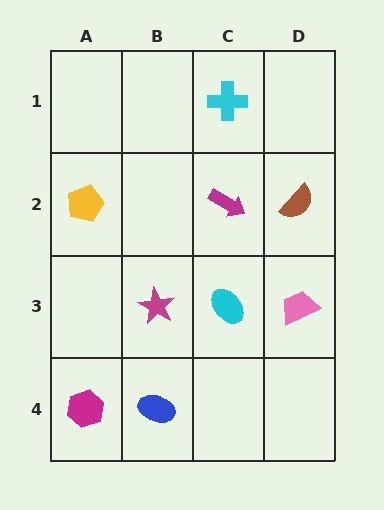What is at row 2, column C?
A magenta arrow.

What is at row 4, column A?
A magenta hexagon.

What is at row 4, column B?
A blue ellipse.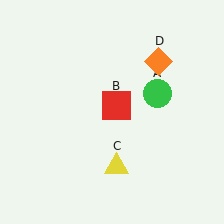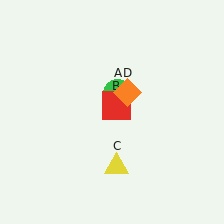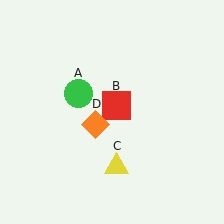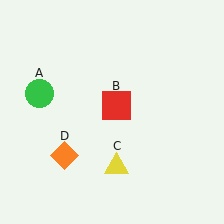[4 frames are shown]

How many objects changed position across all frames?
2 objects changed position: green circle (object A), orange diamond (object D).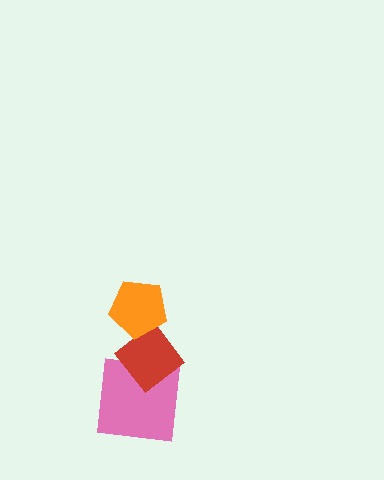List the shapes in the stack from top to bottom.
From top to bottom: the orange pentagon, the red diamond, the pink square.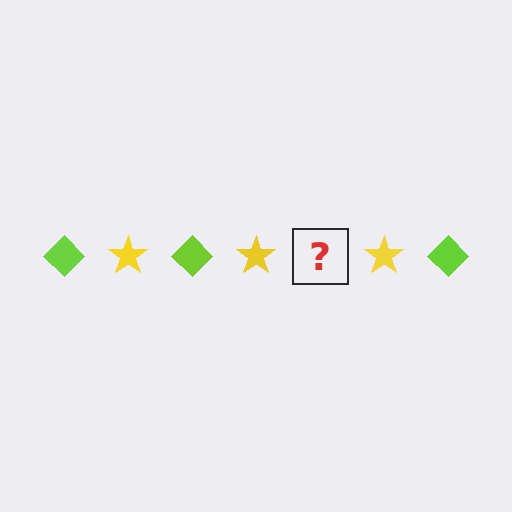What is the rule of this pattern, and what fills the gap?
The rule is that the pattern alternates between lime diamond and yellow star. The gap should be filled with a lime diamond.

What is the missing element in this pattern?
The missing element is a lime diamond.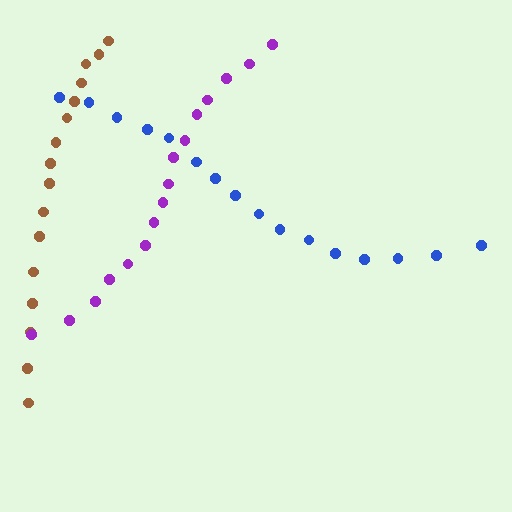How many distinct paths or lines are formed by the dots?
There are 3 distinct paths.